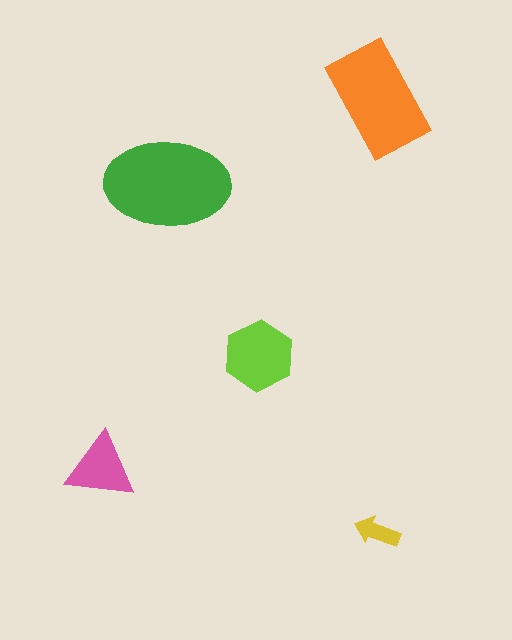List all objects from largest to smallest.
The green ellipse, the orange rectangle, the lime hexagon, the pink triangle, the yellow arrow.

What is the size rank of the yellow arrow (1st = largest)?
5th.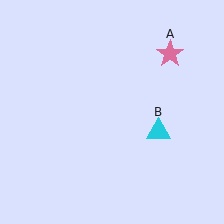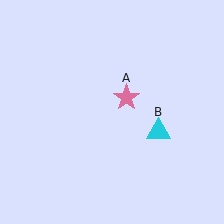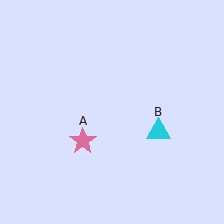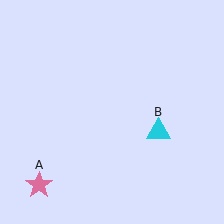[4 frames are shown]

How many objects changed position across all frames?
1 object changed position: pink star (object A).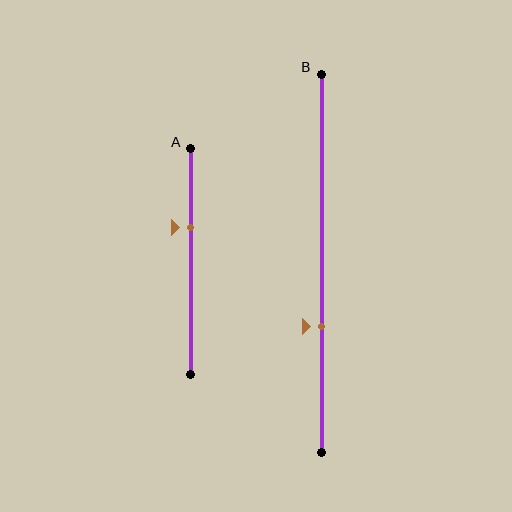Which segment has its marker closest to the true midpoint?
Segment A has its marker closest to the true midpoint.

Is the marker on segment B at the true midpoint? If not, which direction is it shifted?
No, the marker on segment B is shifted downward by about 17% of the segment length.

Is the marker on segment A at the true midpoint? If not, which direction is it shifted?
No, the marker on segment A is shifted upward by about 15% of the segment length.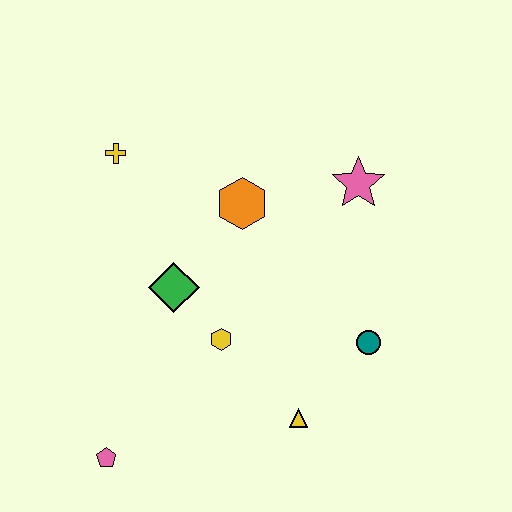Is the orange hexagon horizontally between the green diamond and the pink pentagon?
No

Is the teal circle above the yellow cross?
No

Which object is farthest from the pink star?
The pink pentagon is farthest from the pink star.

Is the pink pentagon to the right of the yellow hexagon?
No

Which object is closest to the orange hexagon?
The green diamond is closest to the orange hexagon.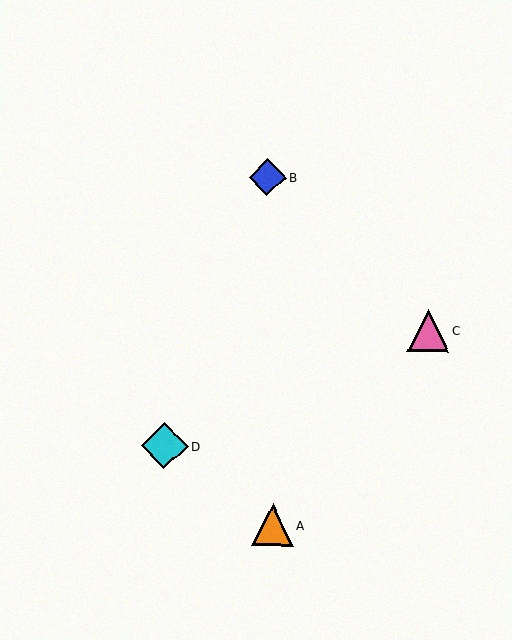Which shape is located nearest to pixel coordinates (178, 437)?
The cyan diamond (labeled D) at (164, 446) is nearest to that location.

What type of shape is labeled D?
Shape D is a cyan diamond.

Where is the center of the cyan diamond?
The center of the cyan diamond is at (164, 446).